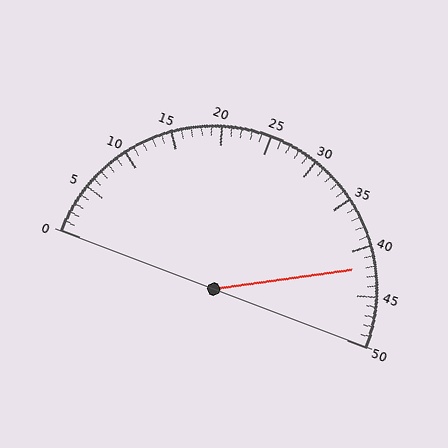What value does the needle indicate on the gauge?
The needle indicates approximately 42.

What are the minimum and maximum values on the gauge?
The gauge ranges from 0 to 50.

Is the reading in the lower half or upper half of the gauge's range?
The reading is in the upper half of the range (0 to 50).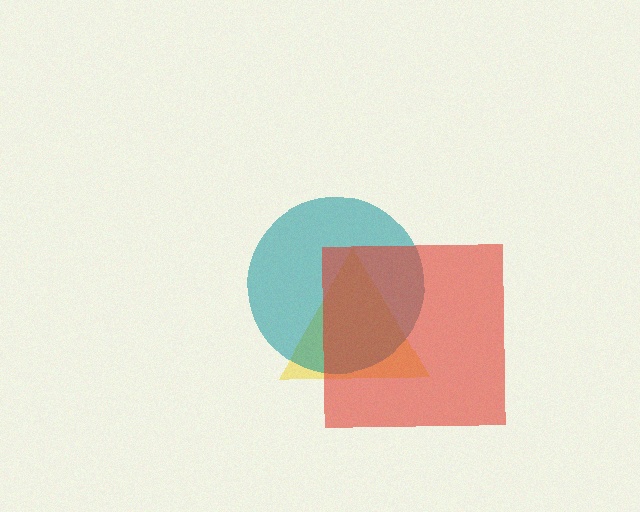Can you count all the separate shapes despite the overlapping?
Yes, there are 3 separate shapes.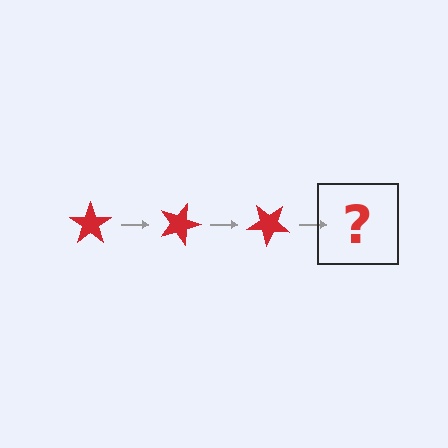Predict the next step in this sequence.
The next step is a red star rotated 60 degrees.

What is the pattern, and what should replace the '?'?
The pattern is that the star rotates 20 degrees each step. The '?' should be a red star rotated 60 degrees.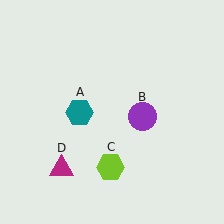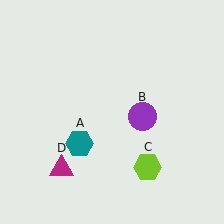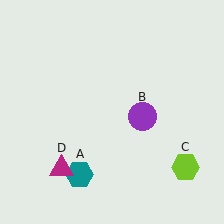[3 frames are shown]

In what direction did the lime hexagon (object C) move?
The lime hexagon (object C) moved right.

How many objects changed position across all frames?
2 objects changed position: teal hexagon (object A), lime hexagon (object C).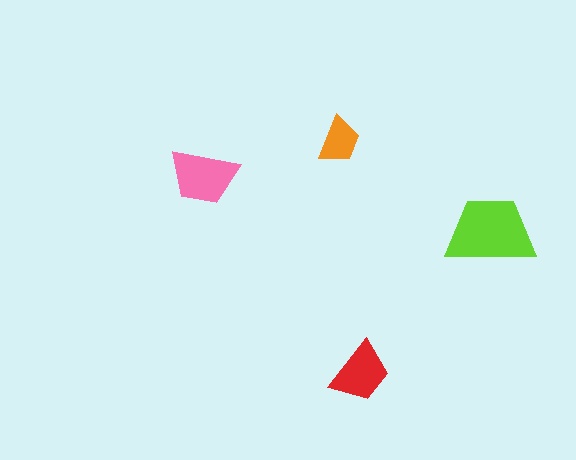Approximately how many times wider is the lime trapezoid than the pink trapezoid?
About 1.5 times wider.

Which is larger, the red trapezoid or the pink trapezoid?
The pink one.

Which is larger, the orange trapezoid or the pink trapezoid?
The pink one.